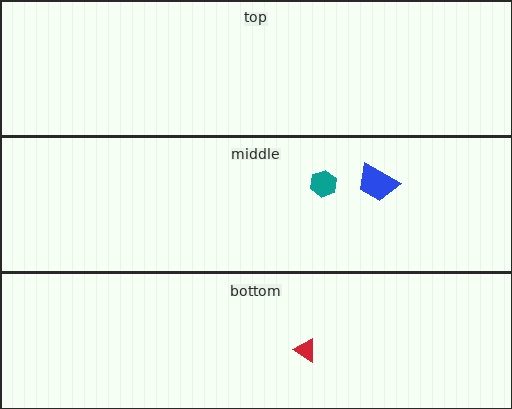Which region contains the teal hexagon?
The middle region.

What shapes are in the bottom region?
The red triangle.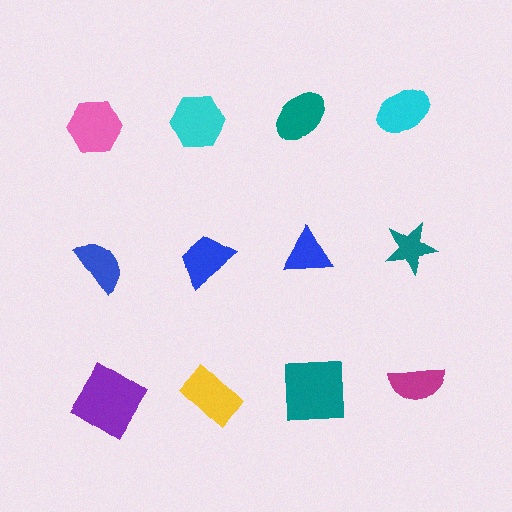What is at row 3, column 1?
A purple diamond.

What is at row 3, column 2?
A yellow rectangle.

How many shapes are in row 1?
4 shapes.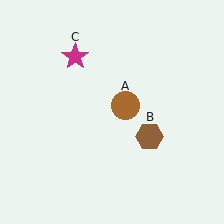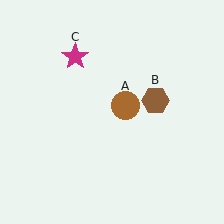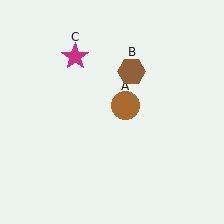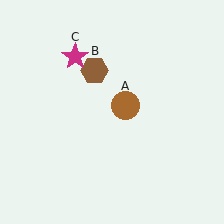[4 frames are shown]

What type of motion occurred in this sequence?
The brown hexagon (object B) rotated counterclockwise around the center of the scene.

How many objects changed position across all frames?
1 object changed position: brown hexagon (object B).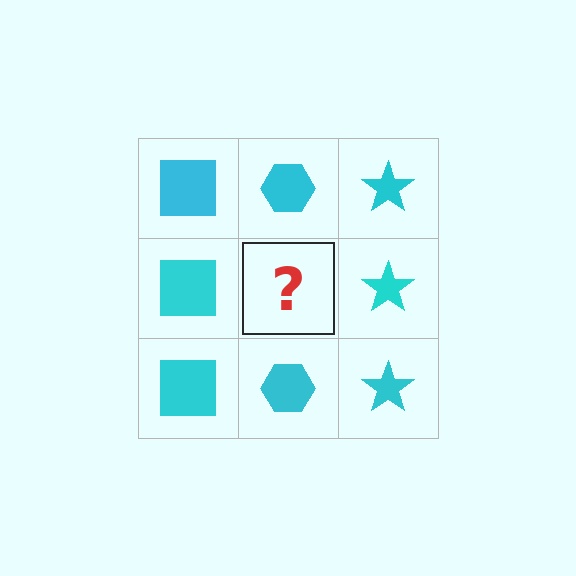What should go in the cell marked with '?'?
The missing cell should contain a cyan hexagon.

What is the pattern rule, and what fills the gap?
The rule is that each column has a consistent shape. The gap should be filled with a cyan hexagon.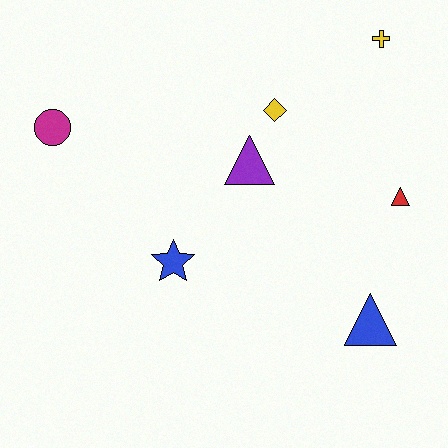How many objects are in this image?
There are 7 objects.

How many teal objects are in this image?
There are no teal objects.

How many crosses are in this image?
There is 1 cross.